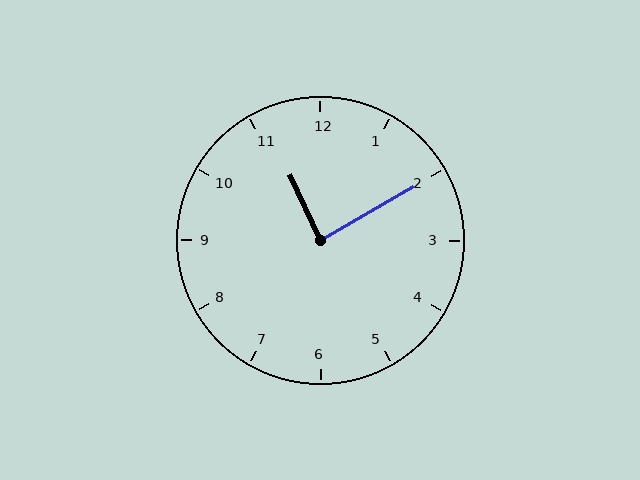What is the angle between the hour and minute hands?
Approximately 85 degrees.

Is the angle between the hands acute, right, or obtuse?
It is right.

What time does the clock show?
11:10.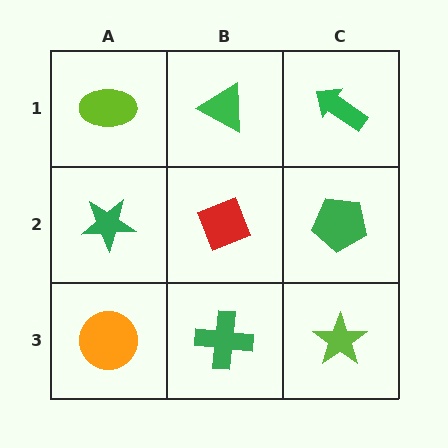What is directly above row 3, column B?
A red diamond.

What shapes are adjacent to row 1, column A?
A green star (row 2, column A), a green triangle (row 1, column B).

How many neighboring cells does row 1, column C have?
2.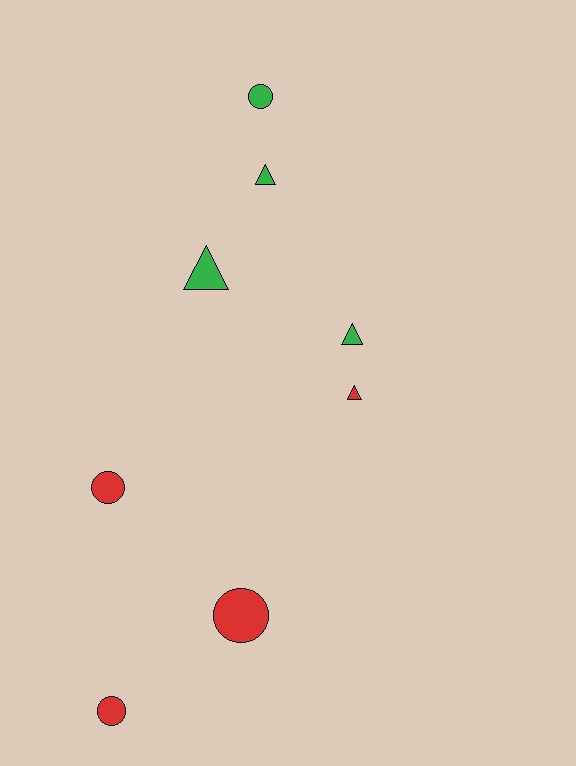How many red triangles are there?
There is 1 red triangle.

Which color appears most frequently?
Red, with 4 objects.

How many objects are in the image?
There are 8 objects.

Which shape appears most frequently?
Triangle, with 4 objects.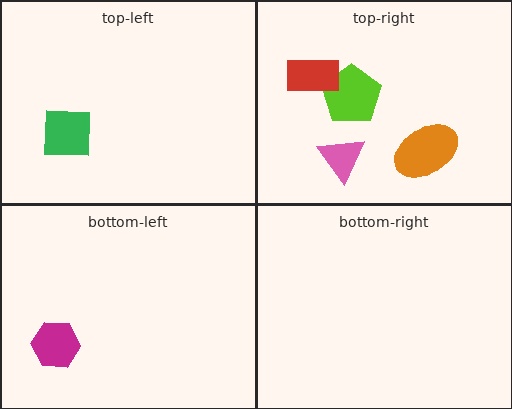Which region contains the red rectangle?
The top-right region.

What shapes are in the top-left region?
The green square.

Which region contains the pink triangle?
The top-right region.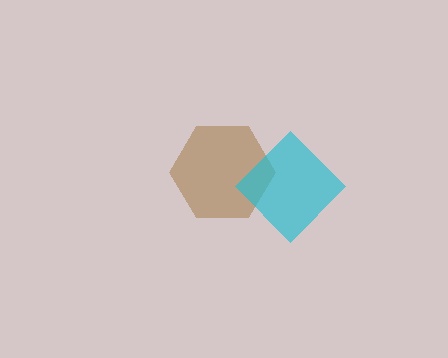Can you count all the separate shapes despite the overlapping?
Yes, there are 2 separate shapes.